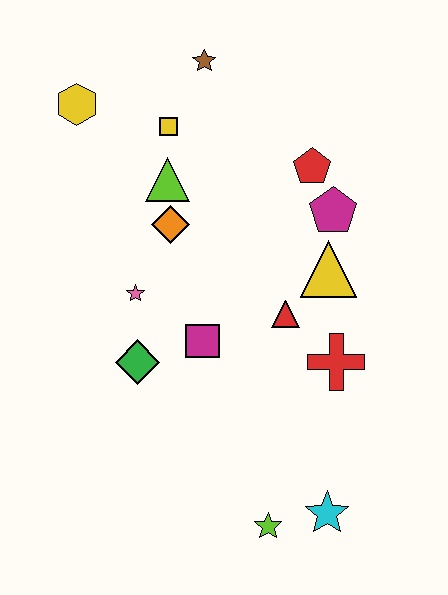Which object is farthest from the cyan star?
The yellow hexagon is farthest from the cyan star.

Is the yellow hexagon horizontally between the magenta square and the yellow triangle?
No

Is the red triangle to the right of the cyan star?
No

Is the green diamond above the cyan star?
Yes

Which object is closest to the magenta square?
The green diamond is closest to the magenta square.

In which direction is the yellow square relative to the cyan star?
The yellow square is above the cyan star.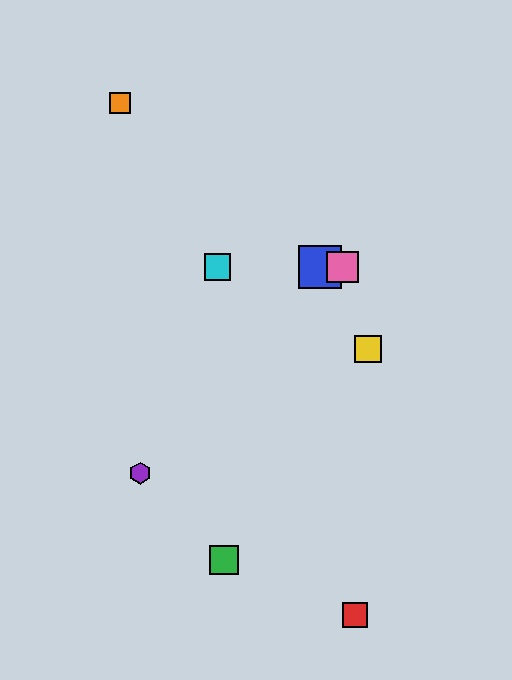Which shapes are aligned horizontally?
The blue square, the cyan square, the pink square are aligned horizontally.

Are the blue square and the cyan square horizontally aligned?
Yes, both are at y≈267.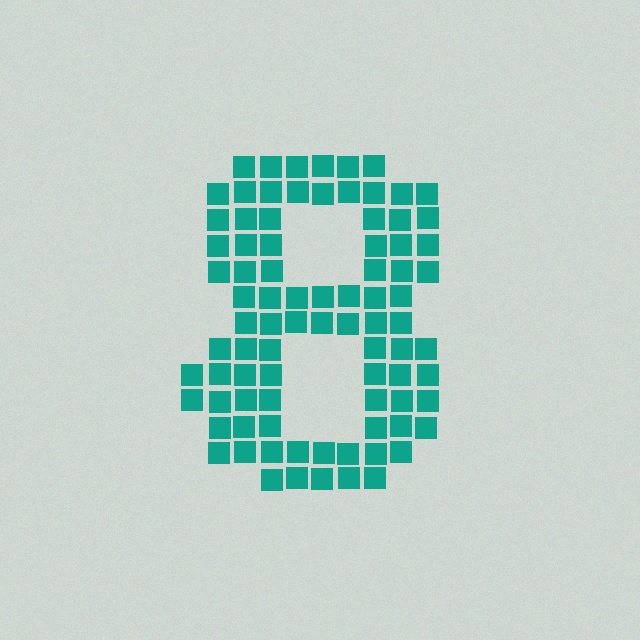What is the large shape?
The large shape is the digit 8.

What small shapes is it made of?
It is made of small squares.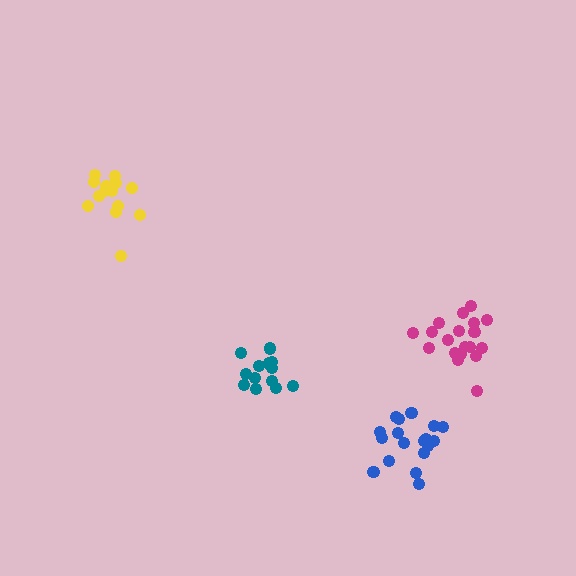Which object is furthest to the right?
The magenta cluster is rightmost.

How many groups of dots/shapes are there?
There are 4 groups.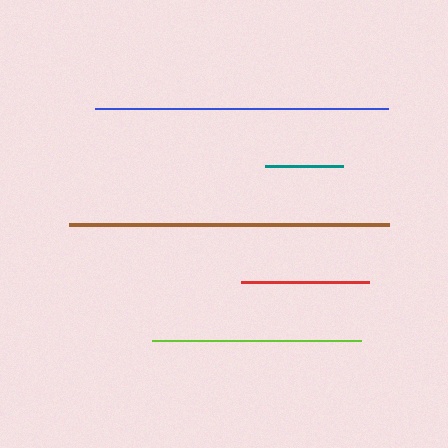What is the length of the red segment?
The red segment is approximately 128 pixels long.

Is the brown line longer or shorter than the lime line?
The brown line is longer than the lime line.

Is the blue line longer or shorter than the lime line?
The blue line is longer than the lime line.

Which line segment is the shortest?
The teal line is the shortest at approximately 77 pixels.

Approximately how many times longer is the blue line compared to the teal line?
The blue line is approximately 3.8 times the length of the teal line.